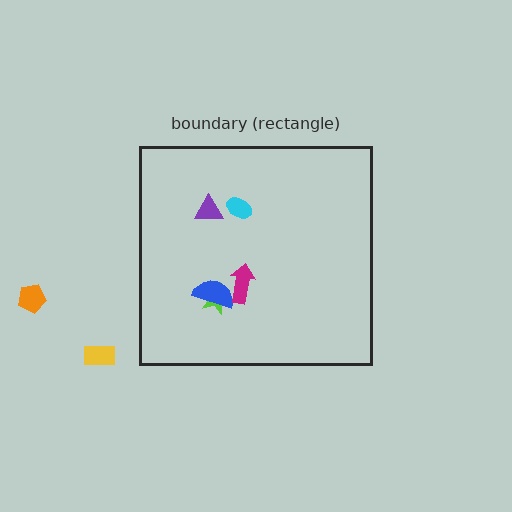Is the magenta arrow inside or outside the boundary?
Inside.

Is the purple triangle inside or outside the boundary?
Inside.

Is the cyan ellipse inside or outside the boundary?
Inside.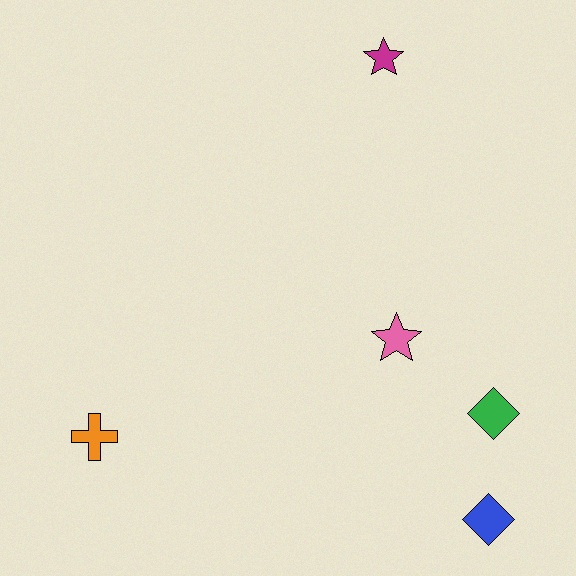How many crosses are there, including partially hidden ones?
There is 1 cross.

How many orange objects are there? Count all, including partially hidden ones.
There is 1 orange object.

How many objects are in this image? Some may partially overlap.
There are 5 objects.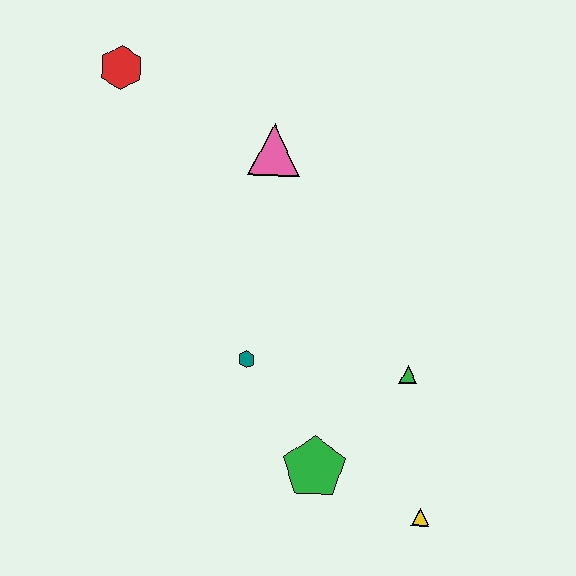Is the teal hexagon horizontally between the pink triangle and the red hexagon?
Yes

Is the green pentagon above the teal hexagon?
No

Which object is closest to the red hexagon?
The pink triangle is closest to the red hexagon.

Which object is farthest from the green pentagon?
The red hexagon is farthest from the green pentagon.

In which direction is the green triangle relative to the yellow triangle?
The green triangle is above the yellow triangle.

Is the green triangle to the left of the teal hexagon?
No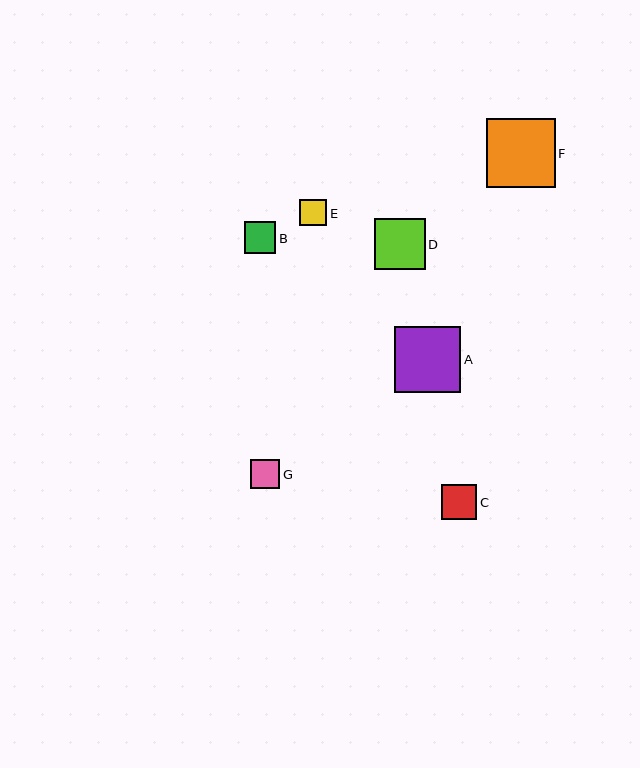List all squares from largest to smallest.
From largest to smallest: F, A, D, C, B, G, E.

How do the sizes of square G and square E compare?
Square G and square E are approximately the same size.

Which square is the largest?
Square F is the largest with a size of approximately 69 pixels.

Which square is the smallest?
Square E is the smallest with a size of approximately 27 pixels.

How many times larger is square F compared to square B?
Square F is approximately 2.2 times the size of square B.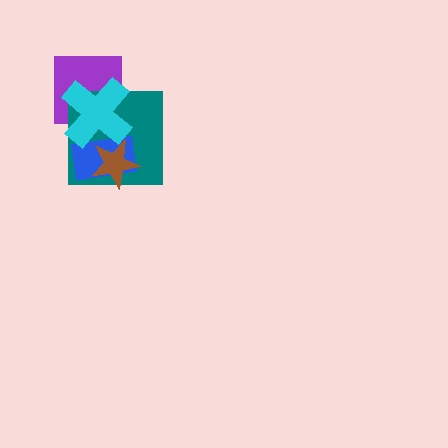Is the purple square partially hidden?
Yes, it is partially covered by another shape.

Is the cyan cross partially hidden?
No, no other shape covers it.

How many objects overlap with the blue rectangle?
3 objects overlap with the blue rectangle.